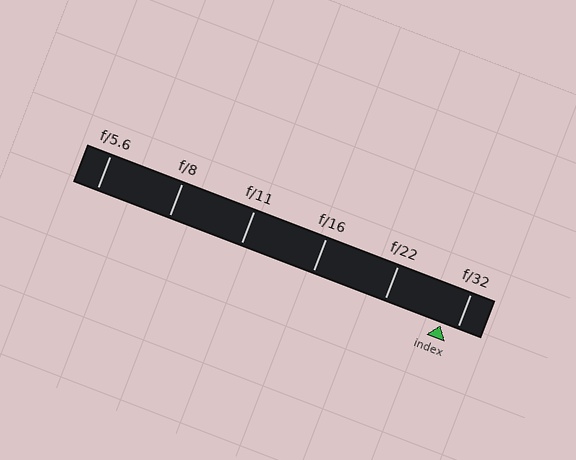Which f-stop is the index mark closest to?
The index mark is closest to f/32.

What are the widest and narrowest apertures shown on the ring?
The widest aperture shown is f/5.6 and the narrowest is f/32.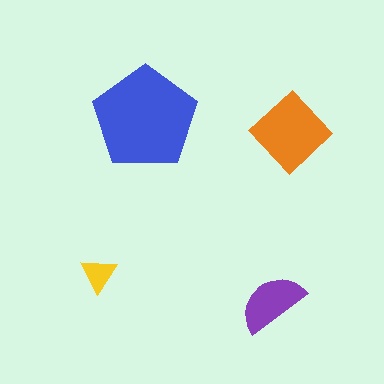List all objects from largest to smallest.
The blue pentagon, the orange diamond, the purple semicircle, the yellow triangle.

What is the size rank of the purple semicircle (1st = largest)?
3rd.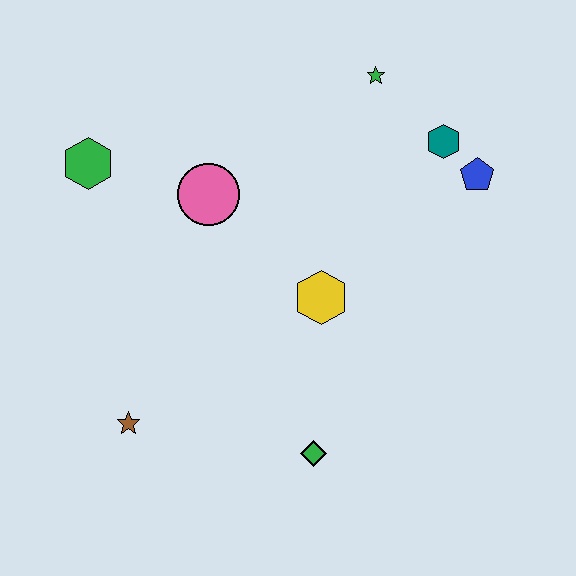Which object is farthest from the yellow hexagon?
The green hexagon is farthest from the yellow hexagon.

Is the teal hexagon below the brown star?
No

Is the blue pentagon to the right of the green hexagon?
Yes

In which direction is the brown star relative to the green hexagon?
The brown star is below the green hexagon.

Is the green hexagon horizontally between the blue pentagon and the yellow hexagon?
No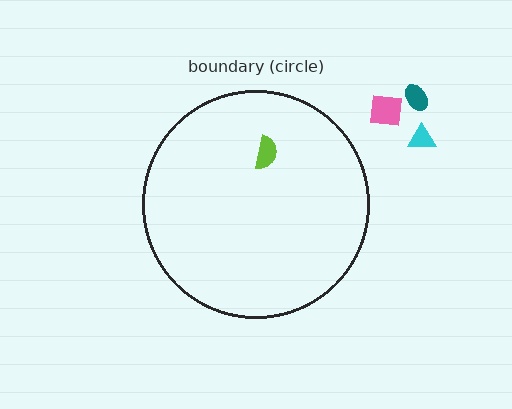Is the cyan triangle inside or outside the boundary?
Outside.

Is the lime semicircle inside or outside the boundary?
Inside.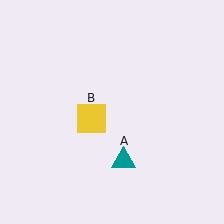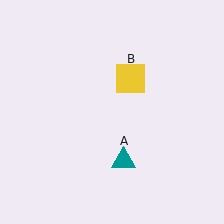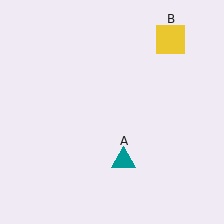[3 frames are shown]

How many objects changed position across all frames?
1 object changed position: yellow square (object B).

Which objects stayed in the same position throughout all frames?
Teal triangle (object A) remained stationary.